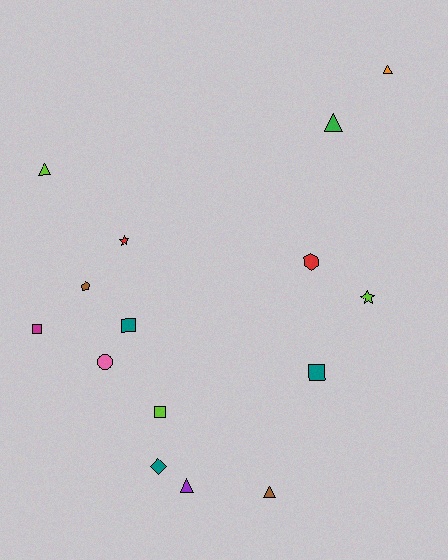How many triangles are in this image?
There are 5 triangles.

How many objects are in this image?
There are 15 objects.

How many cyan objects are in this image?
There are no cyan objects.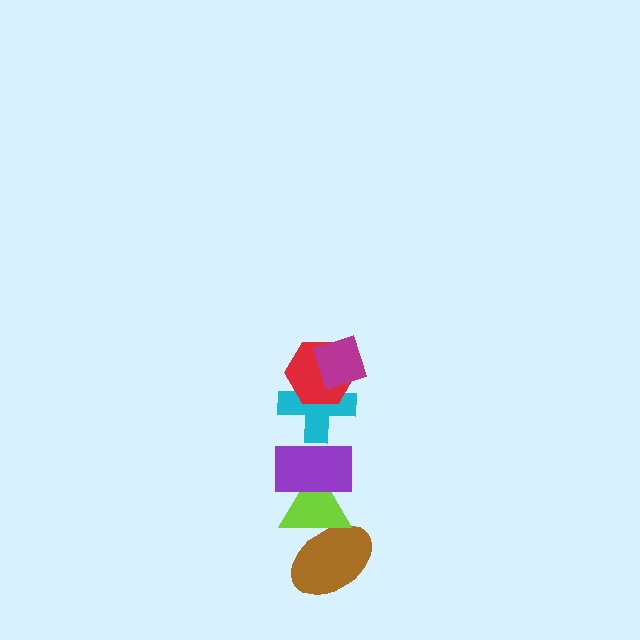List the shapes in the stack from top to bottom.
From top to bottom: the magenta diamond, the red hexagon, the cyan cross, the purple rectangle, the lime triangle, the brown ellipse.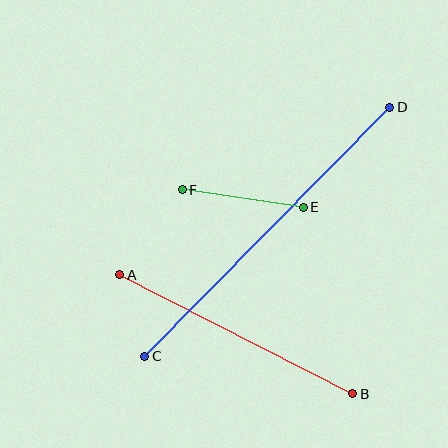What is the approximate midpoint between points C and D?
The midpoint is at approximately (267, 232) pixels.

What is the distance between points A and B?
The distance is approximately 261 pixels.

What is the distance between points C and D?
The distance is approximately 349 pixels.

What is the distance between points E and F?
The distance is approximately 122 pixels.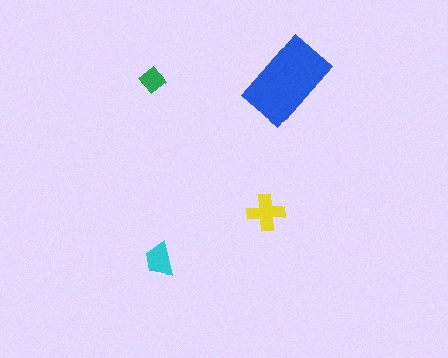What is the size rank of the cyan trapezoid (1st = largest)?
3rd.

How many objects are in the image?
There are 4 objects in the image.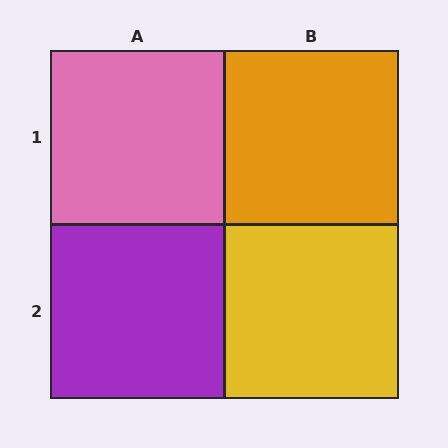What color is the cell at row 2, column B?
Yellow.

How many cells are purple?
1 cell is purple.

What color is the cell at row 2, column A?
Purple.